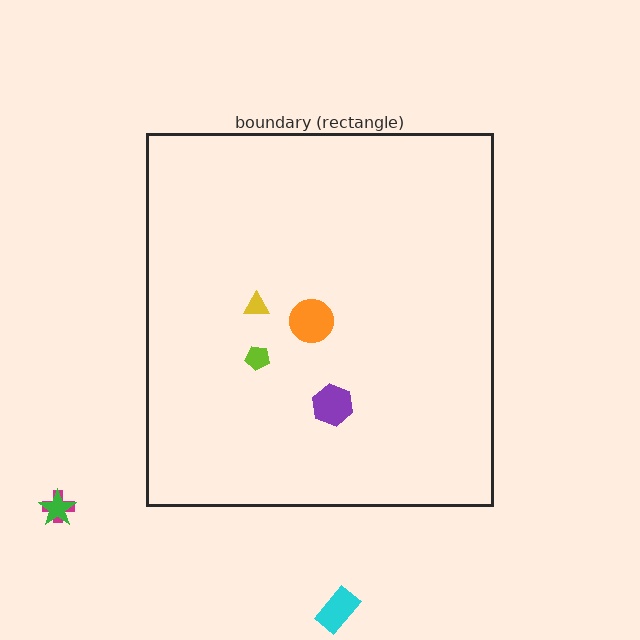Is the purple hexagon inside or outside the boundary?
Inside.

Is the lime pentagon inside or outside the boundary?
Inside.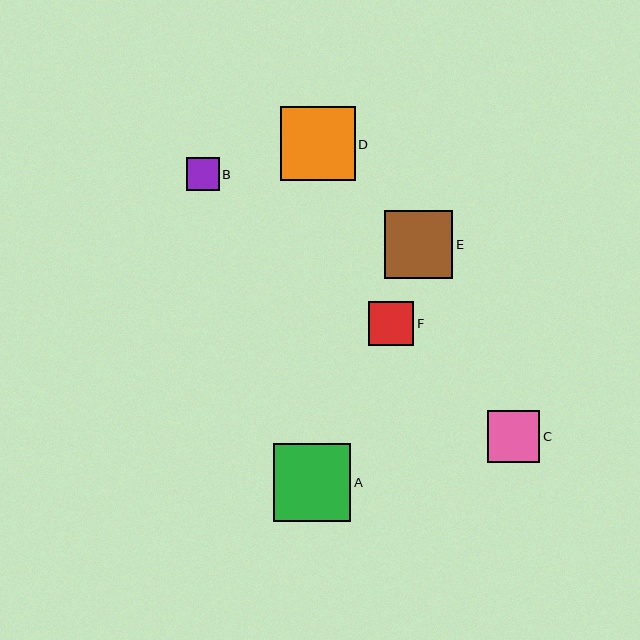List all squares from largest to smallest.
From largest to smallest: A, D, E, C, F, B.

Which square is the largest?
Square A is the largest with a size of approximately 78 pixels.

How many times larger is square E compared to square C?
Square E is approximately 1.3 times the size of square C.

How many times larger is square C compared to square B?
Square C is approximately 1.6 times the size of square B.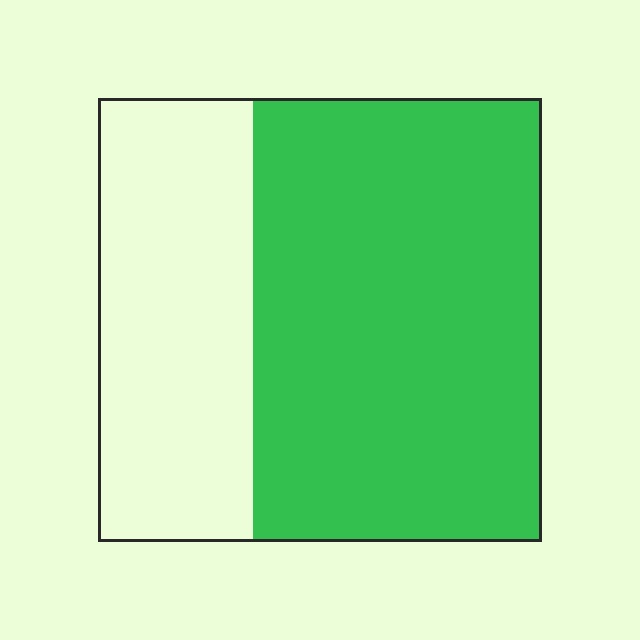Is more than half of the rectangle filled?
Yes.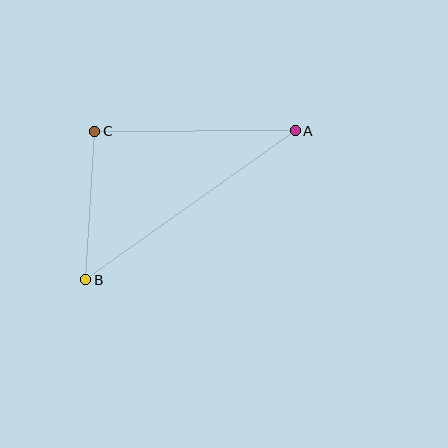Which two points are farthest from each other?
Points A and B are farthest from each other.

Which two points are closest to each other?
Points B and C are closest to each other.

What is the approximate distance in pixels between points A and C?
The distance between A and C is approximately 200 pixels.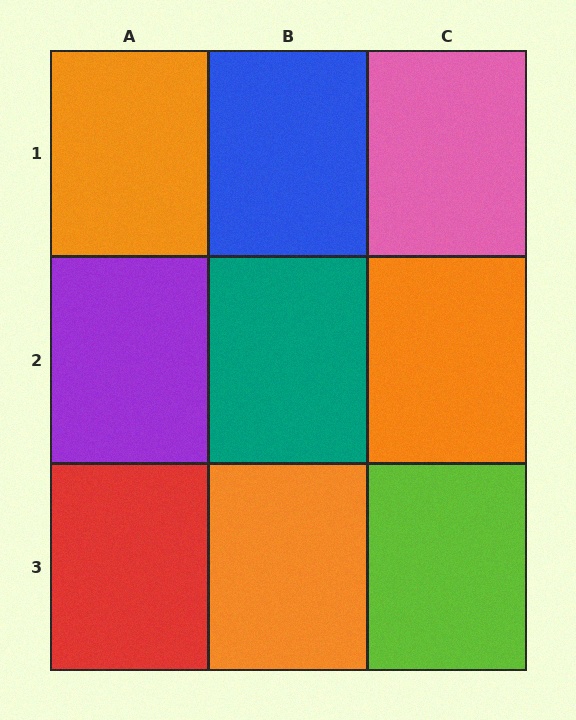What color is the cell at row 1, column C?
Pink.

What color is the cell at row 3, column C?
Lime.